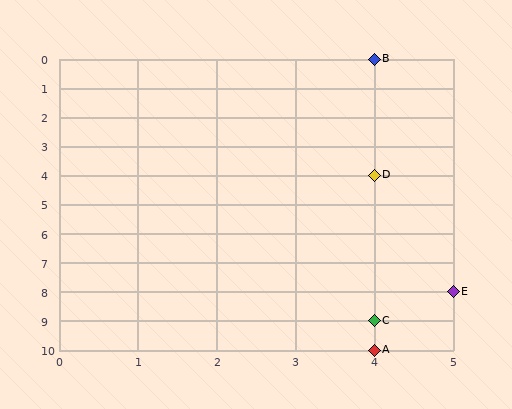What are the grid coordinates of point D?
Point D is at grid coordinates (4, 4).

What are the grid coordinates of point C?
Point C is at grid coordinates (4, 9).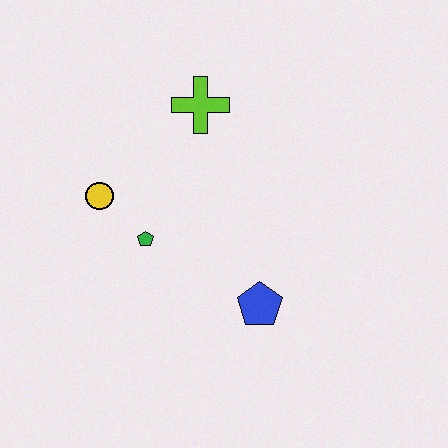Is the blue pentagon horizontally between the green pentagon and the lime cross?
No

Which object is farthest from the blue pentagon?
The lime cross is farthest from the blue pentagon.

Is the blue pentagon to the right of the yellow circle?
Yes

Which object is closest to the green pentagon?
The yellow circle is closest to the green pentagon.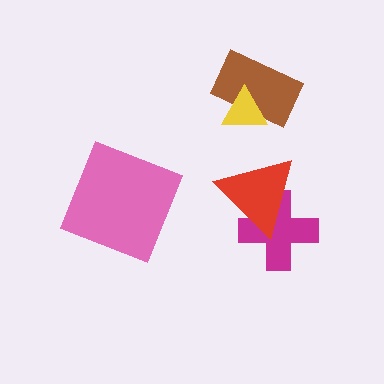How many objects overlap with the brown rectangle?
1 object overlaps with the brown rectangle.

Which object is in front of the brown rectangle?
The yellow triangle is in front of the brown rectangle.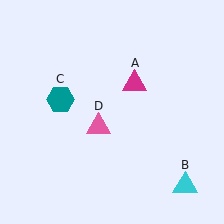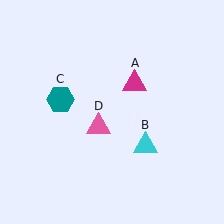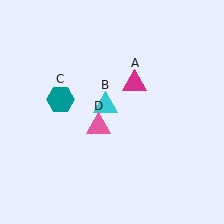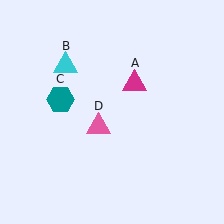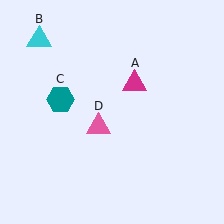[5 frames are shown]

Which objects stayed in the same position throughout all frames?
Magenta triangle (object A) and teal hexagon (object C) and pink triangle (object D) remained stationary.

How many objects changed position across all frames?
1 object changed position: cyan triangle (object B).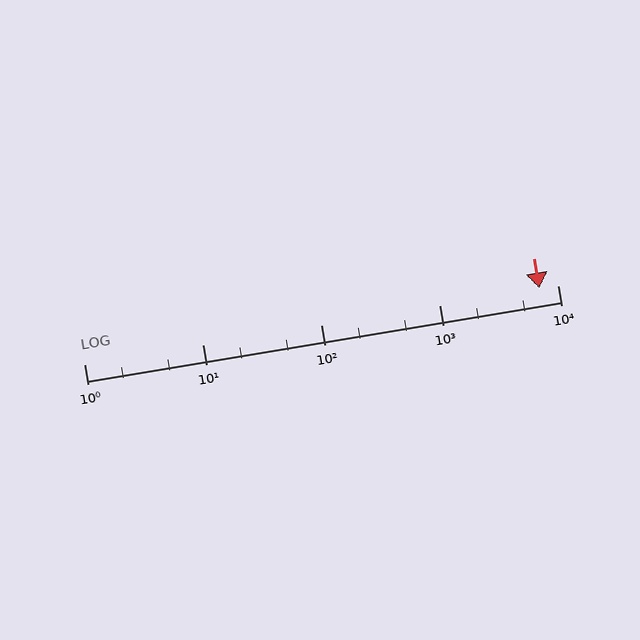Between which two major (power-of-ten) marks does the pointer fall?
The pointer is between 1000 and 10000.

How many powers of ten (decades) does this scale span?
The scale spans 4 decades, from 1 to 10000.